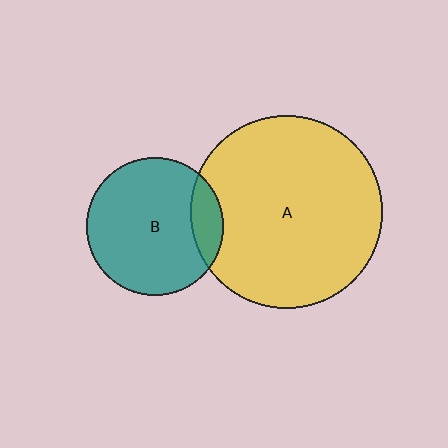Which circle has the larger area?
Circle A (yellow).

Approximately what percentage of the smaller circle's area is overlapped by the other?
Approximately 15%.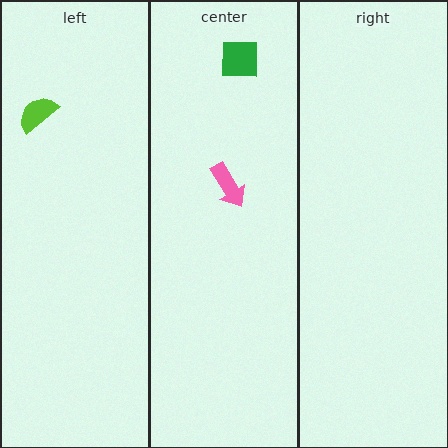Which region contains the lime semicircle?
The left region.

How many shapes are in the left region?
1.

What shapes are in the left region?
The lime semicircle.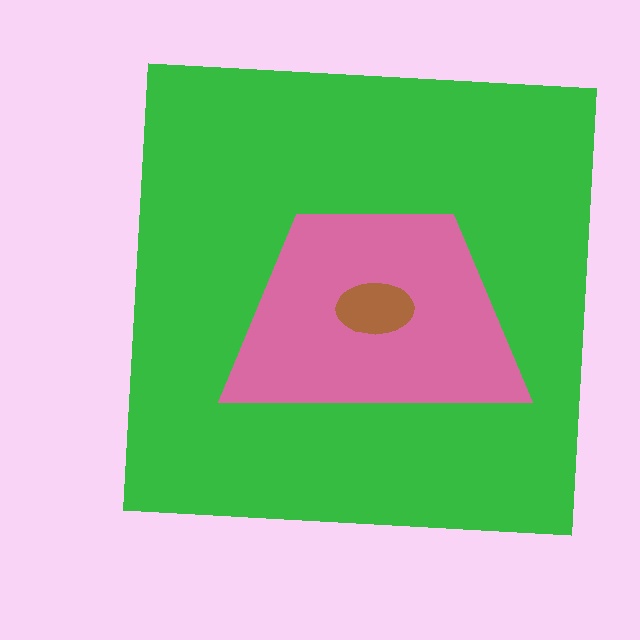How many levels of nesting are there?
3.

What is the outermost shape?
The green square.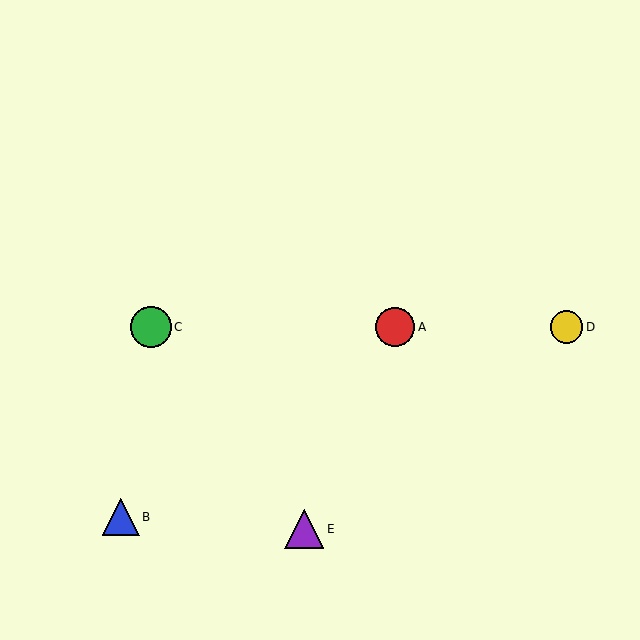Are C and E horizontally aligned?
No, C is at y≈327 and E is at y≈529.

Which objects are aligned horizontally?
Objects A, C, D are aligned horizontally.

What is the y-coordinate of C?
Object C is at y≈327.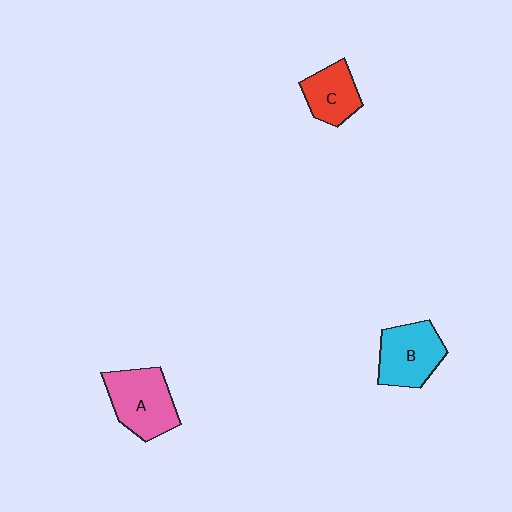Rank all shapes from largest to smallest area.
From largest to smallest: A (pink), B (cyan), C (red).